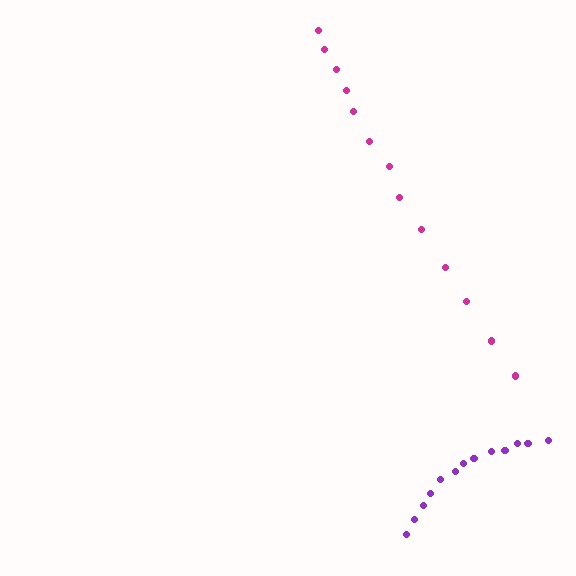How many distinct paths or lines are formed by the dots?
There are 2 distinct paths.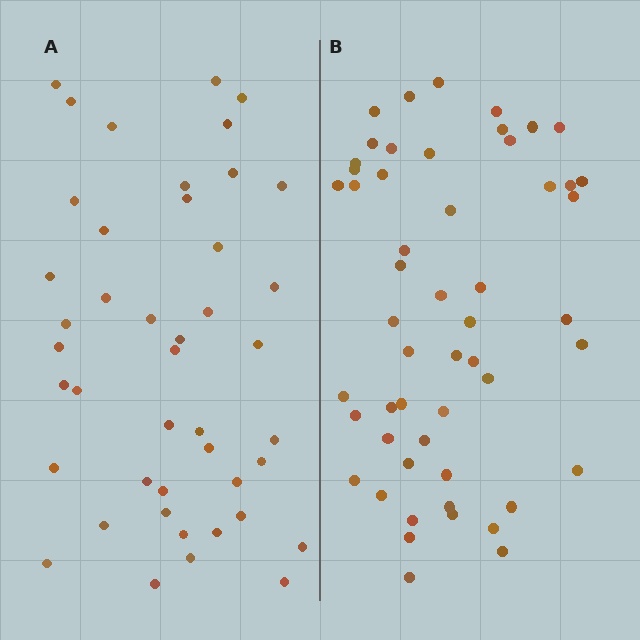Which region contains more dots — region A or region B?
Region B (the right region) has more dots.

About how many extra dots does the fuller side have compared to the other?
Region B has roughly 8 or so more dots than region A.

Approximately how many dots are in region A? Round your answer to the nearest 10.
About 40 dots. (The exact count is 44, which rounds to 40.)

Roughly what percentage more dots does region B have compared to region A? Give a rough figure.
About 20% more.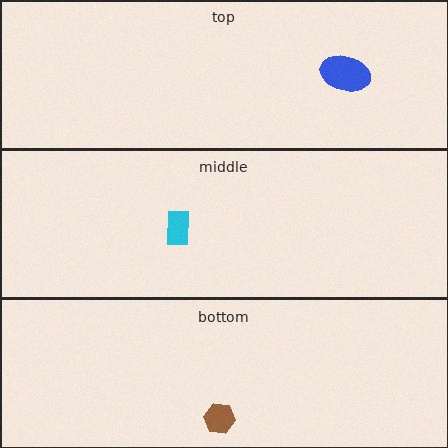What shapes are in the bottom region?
The brown hexagon.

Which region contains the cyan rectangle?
The middle region.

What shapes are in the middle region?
The cyan rectangle.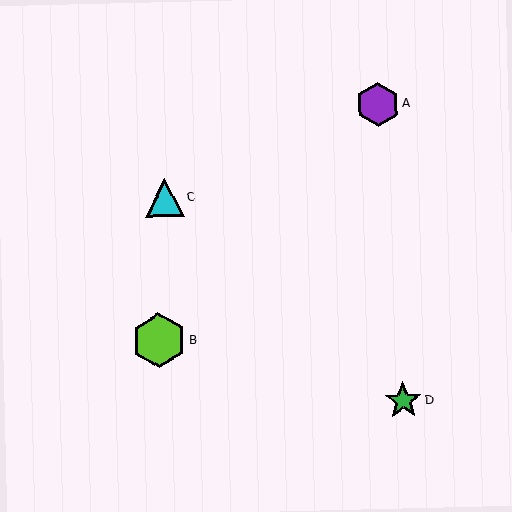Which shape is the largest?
The lime hexagon (labeled B) is the largest.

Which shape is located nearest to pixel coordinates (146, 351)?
The lime hexagon (labeled B) at (159, 341) is nearest to that location.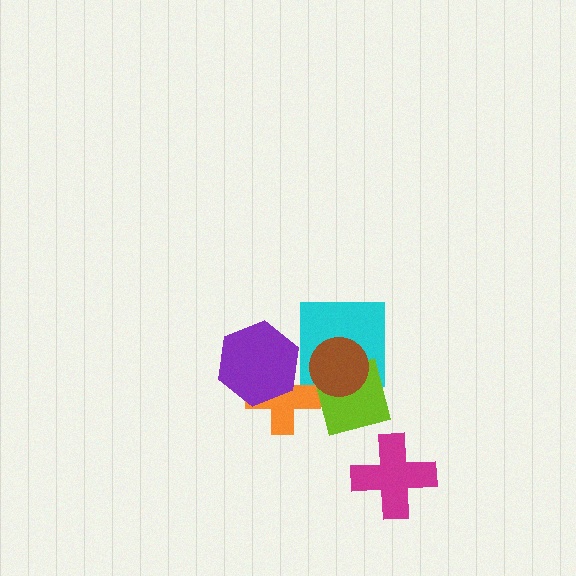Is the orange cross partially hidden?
Yes, it is partially covered by another shape.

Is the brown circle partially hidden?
No, no other shape covers it.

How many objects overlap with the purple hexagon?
1 object overlaps with the purple hexagon.